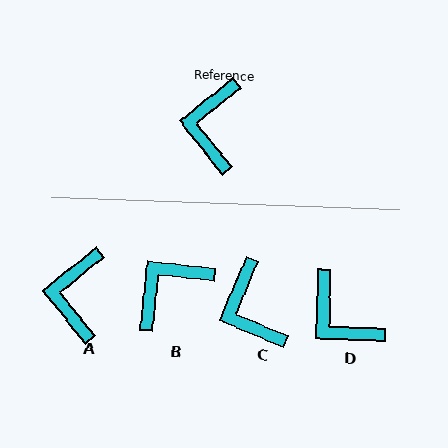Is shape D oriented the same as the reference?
No, it is off by about 49 degrees.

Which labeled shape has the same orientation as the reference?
A.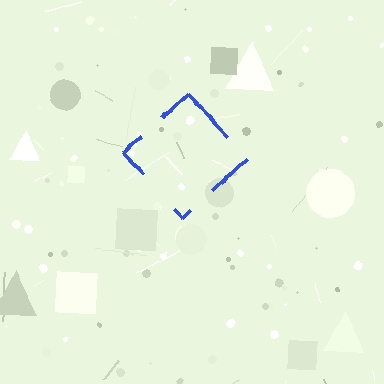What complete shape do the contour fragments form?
The contour fragments form a diamond.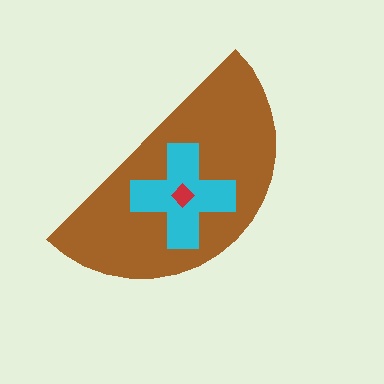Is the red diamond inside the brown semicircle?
Yes.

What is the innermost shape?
The red diamond.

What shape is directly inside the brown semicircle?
The cyan cross.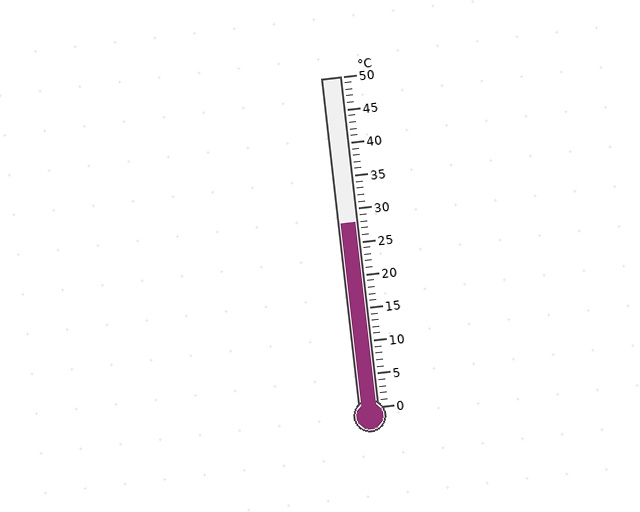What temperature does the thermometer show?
The thermometer shows approximately 28°C.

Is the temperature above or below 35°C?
The temperature is below 35°C.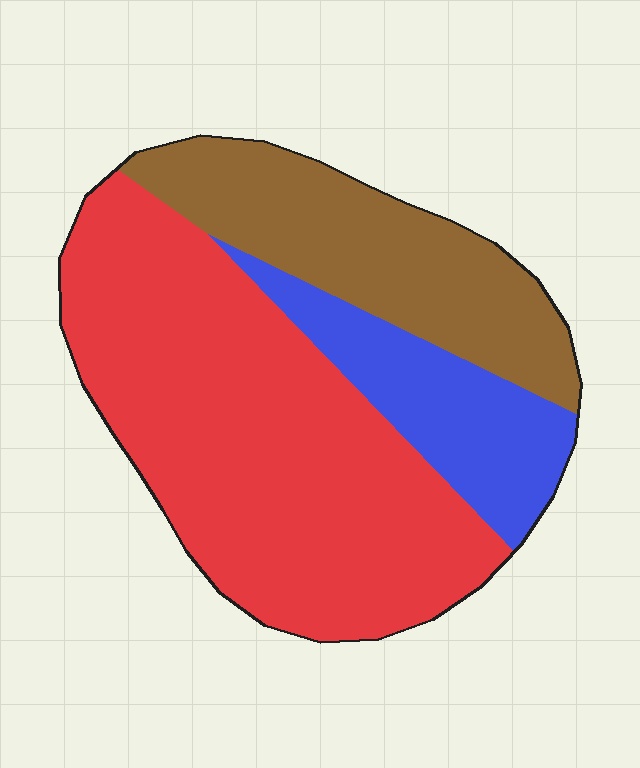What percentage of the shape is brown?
Brown covers roughly 25% of the shape.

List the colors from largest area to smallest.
From largest to smallest: red, brown, blue.